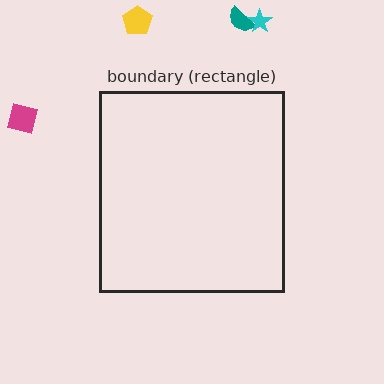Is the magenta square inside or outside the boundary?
Outside.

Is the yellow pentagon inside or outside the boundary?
Outside.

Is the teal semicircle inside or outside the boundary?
Outside.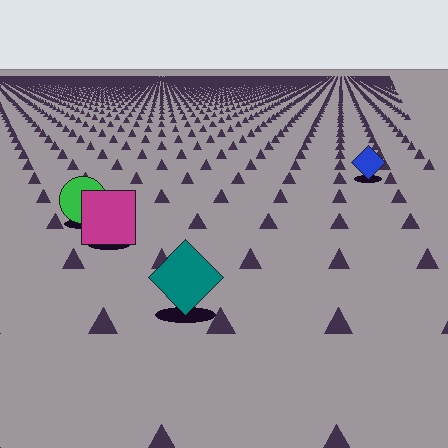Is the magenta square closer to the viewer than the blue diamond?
Yes. The magenta square is closer — you can tell from the texture gradient: the ground texture is coarser near it.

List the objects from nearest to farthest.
From nearest to farthest: the teal diamond, the magenta square, the green circle, the blue diamond.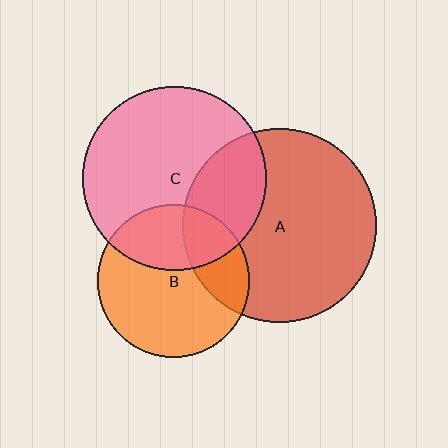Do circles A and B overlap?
Yes.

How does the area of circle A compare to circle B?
Approximately 1.6 times.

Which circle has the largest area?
Circle A (red).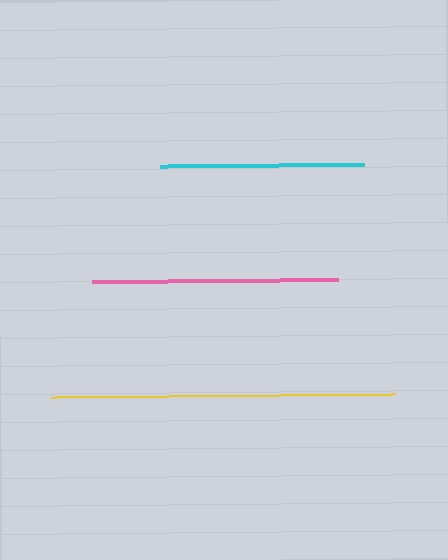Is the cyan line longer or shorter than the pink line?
The pink line is longer than the cyan line.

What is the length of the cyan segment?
The cyan segment is approximately 204 pixels long.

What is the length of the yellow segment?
The yellow segment is approximately 344 pixels long.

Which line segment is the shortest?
The cyan line is the shortest at approximately 204 pixels.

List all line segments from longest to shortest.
From longest to shortest: yellow, pink, cyan.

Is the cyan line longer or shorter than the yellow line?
The yellow line is longer than the cyan line.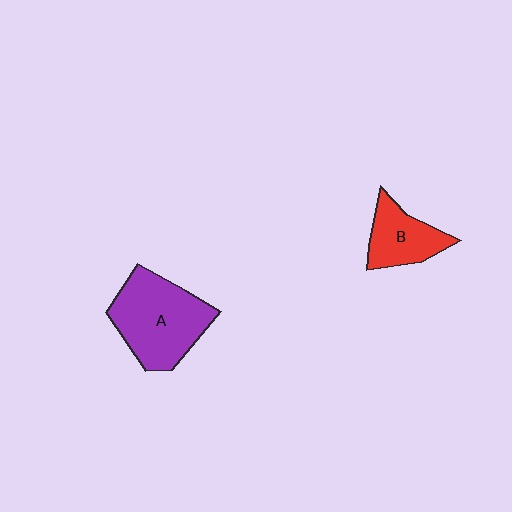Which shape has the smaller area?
Shape B (red).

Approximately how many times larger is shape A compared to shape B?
Approximately 1.8 times.